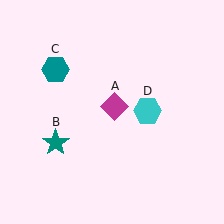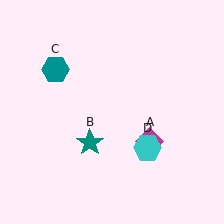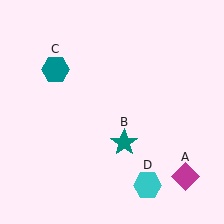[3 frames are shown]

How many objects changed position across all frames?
3 objects changed position: magenta diamond (object A), teal star (object B), cyan hexagon (object D).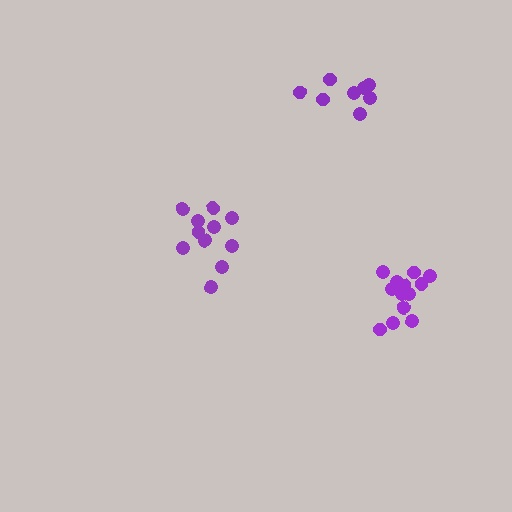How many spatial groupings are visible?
There are 3 spatial groupings.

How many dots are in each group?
Group 1: 11 dots, Group 2: 8 dots, Group 3: 13 dots (32 total).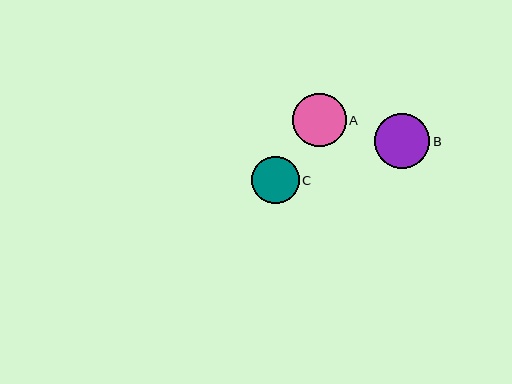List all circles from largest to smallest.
From largest to smallest: B, A, C.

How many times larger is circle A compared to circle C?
Circle A is approximately 1.1 times the size of circle C.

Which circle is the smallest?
Circle C is the smallest with a size of approximately 48 pixels.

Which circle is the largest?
Circle B is the largest with a size of approximately 55 pixels.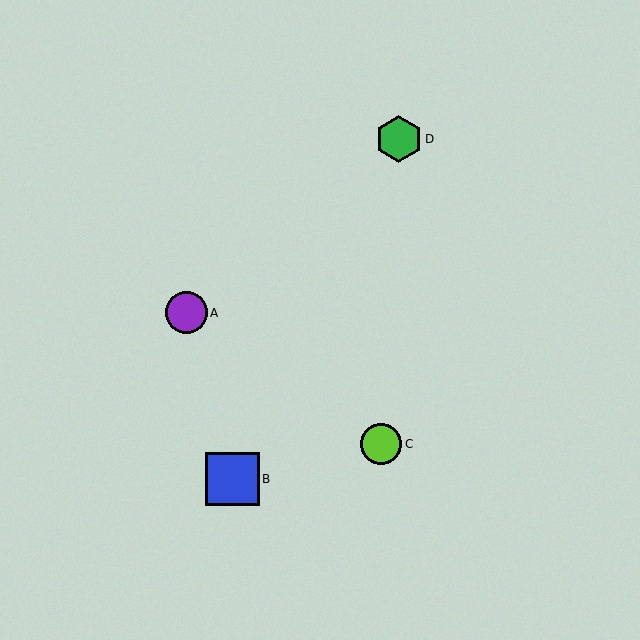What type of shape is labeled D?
Shape D is a green hexagon.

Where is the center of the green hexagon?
The center of the green hexagon is at (399, 139).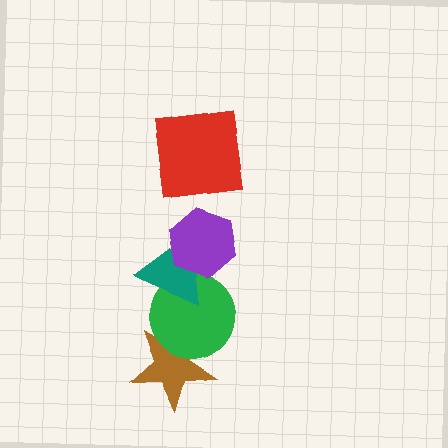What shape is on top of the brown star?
The green circle is on top of the brown star.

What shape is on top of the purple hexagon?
The red square is on top of the purple hexagon.